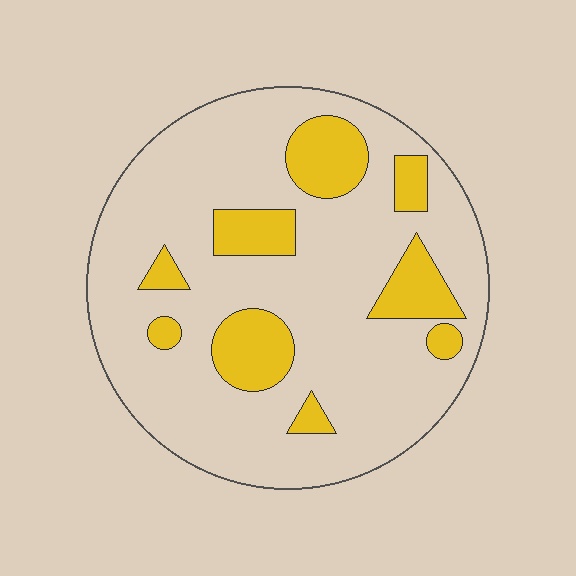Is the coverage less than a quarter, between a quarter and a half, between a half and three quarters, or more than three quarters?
Less than a quarter.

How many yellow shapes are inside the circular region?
9.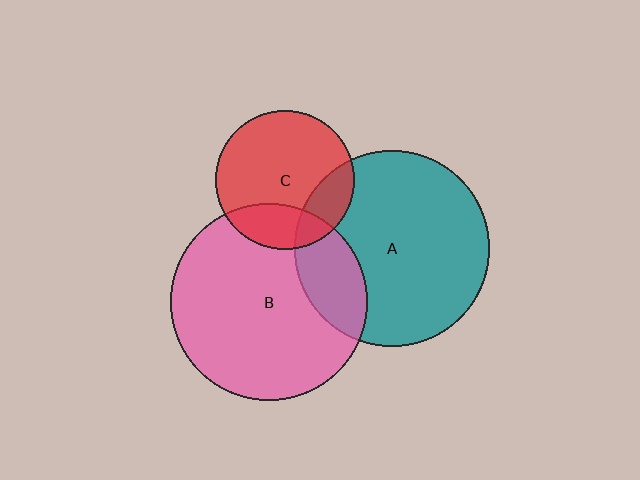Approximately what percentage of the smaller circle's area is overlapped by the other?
Approximately 20%.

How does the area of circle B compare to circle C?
Approximately 2.0 times.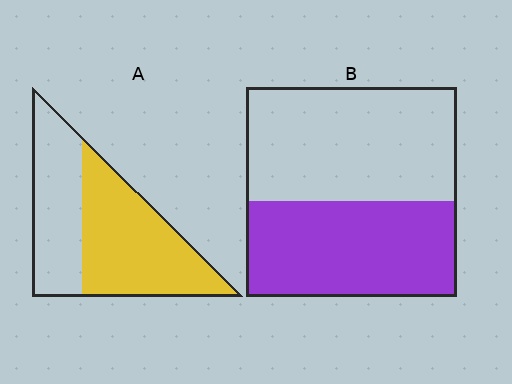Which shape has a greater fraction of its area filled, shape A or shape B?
Shape A.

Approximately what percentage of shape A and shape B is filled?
A is approximately 60% and B is approximately 45%.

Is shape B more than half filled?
No.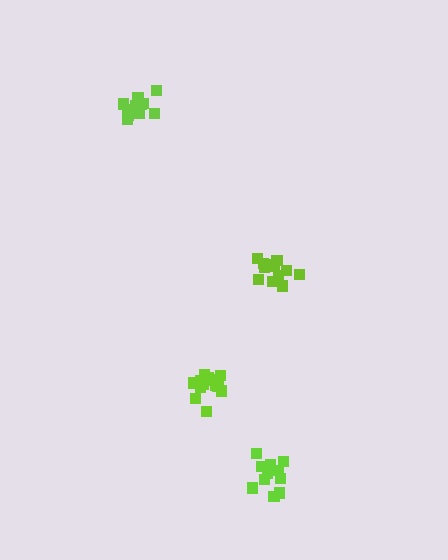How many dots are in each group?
Group 1: 12 dots, Group 2: 12 dots, Group 3: 15 dots, Group 4: 16 dots (55 total).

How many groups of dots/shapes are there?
There are 4 groups.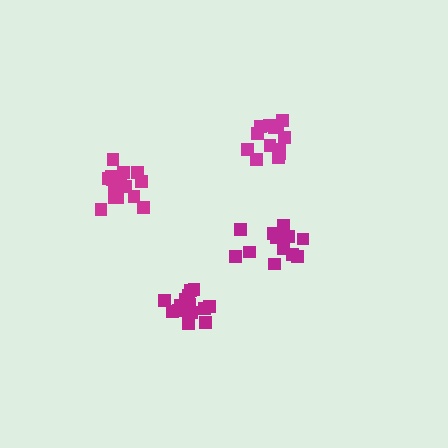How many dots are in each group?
Group 1: 13 dots, Group 2: 14 dots, Group 3: 14 dots, Group 4: 16 dots (57 total).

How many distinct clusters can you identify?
There are 4 distinct clusters.